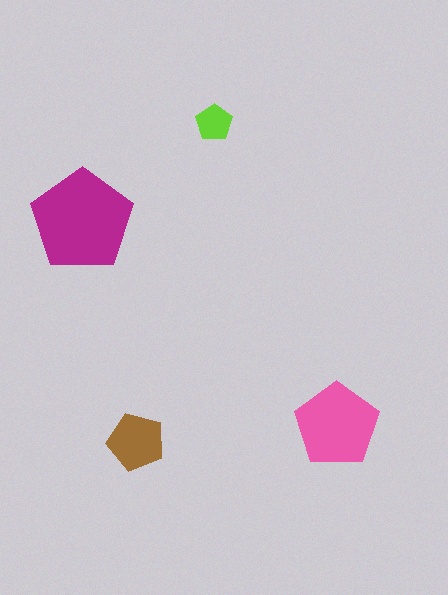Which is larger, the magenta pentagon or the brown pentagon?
The magenta one.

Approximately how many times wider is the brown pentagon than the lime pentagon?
About 1.5 times wider.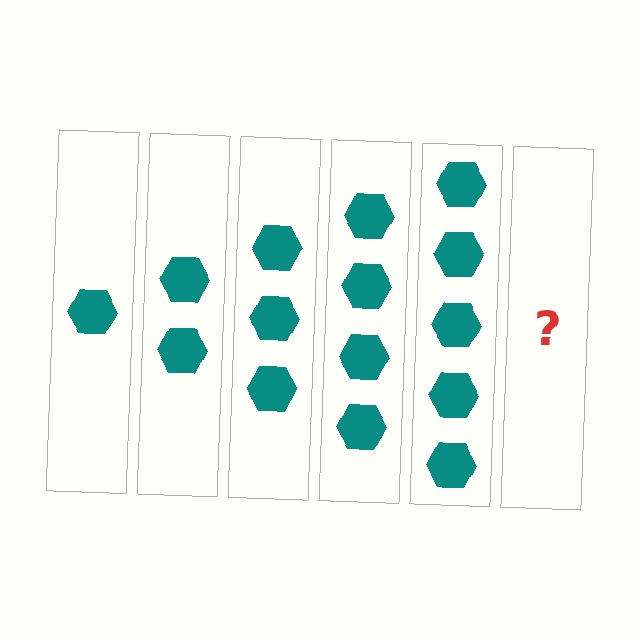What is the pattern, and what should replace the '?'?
The pattern is that each step adds one more hexagon. The '?' should be 6 hexagons.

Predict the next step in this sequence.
The next step is 6 hexagons.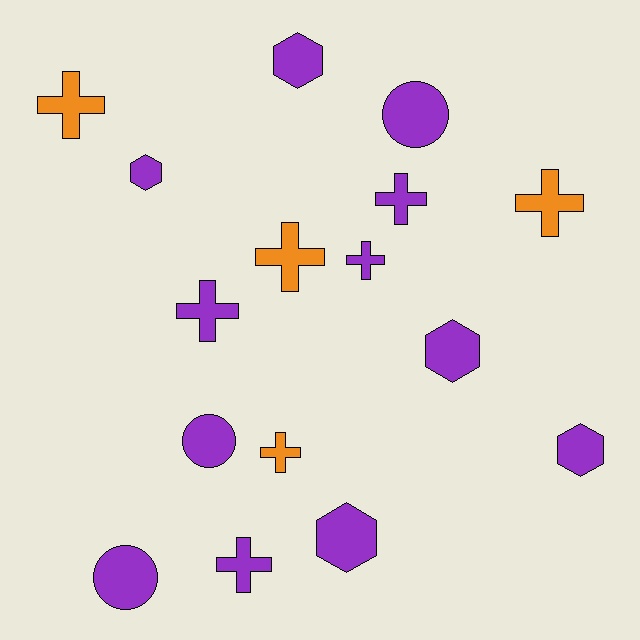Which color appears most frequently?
Purple, with 12 objects.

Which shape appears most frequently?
Cross, with 8 objects.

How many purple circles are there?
There are 3 purple circles.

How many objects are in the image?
There are 16 objects.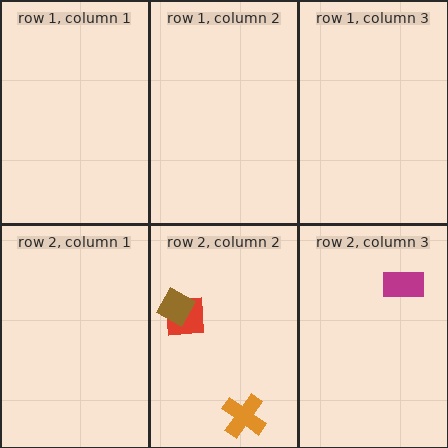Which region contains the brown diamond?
The row 2, column 2 region.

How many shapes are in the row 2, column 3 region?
1.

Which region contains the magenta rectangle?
The row 2, column 3 region.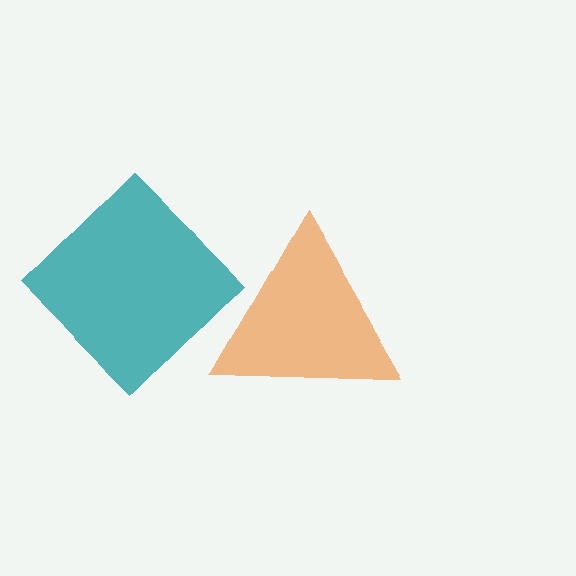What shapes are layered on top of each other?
The layered shapes are: a teal diamond, an orange triangle.